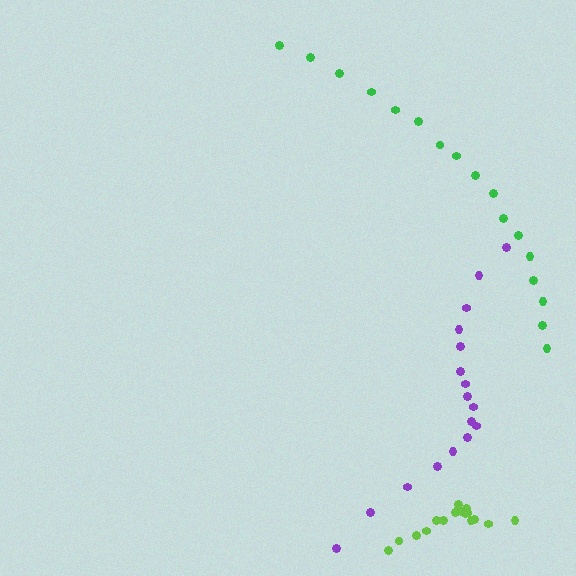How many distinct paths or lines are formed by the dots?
There are 3 distinct paths.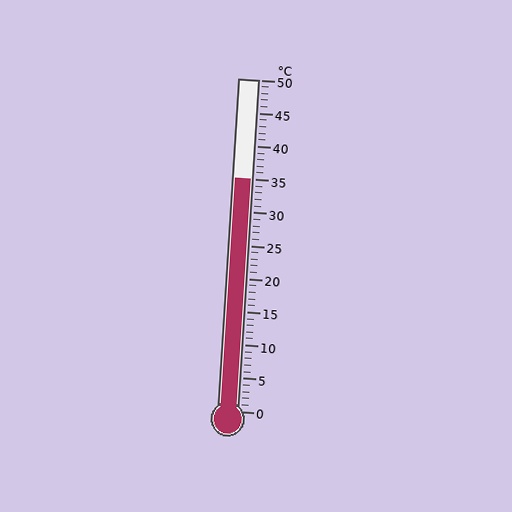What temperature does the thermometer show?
The thermometer shows approximately 35°C.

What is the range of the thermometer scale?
The thermometer scale ranges from 0°C to 50°C.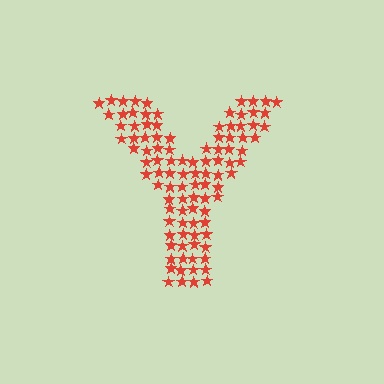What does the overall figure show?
The overall figure shows the letter Y.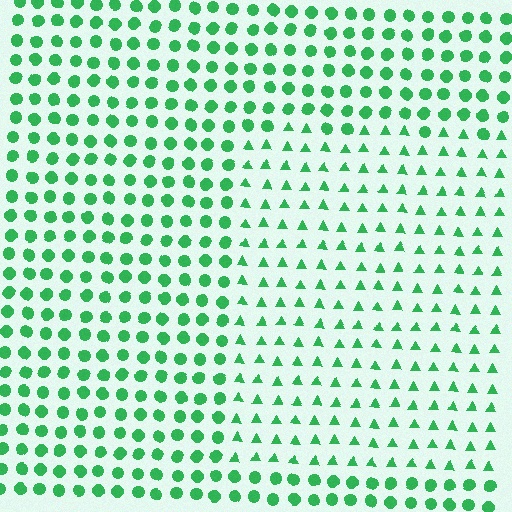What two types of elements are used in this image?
The image uses triangles inside the rectangle region and circles outside it.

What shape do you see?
I see a rectangle.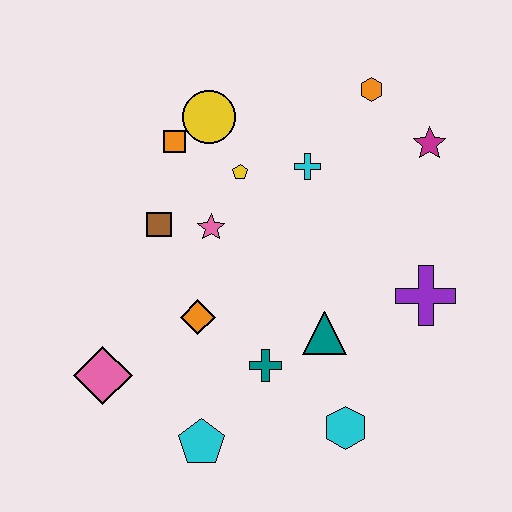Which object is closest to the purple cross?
The teal triangle is closest to the purple cross.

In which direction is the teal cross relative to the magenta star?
The teal cross is below the magenta star.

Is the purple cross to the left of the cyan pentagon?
No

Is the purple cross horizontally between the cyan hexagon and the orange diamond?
No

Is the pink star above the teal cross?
Yes